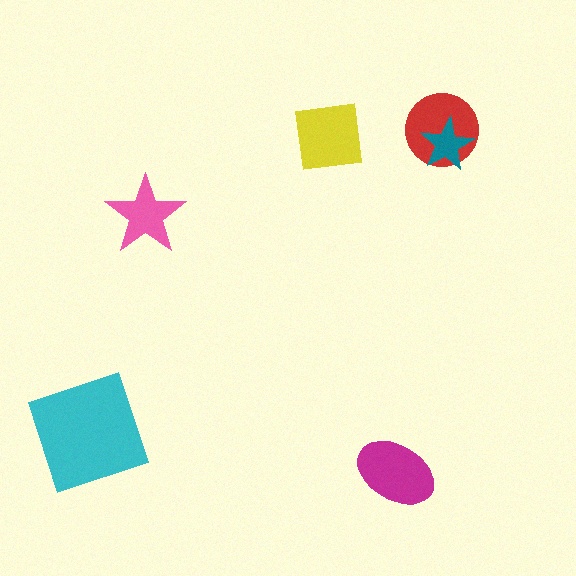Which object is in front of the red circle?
The teal star is in front of the red circle.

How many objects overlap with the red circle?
1 object overlaps with the red circle.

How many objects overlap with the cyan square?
0 objects overlap with the cyan square.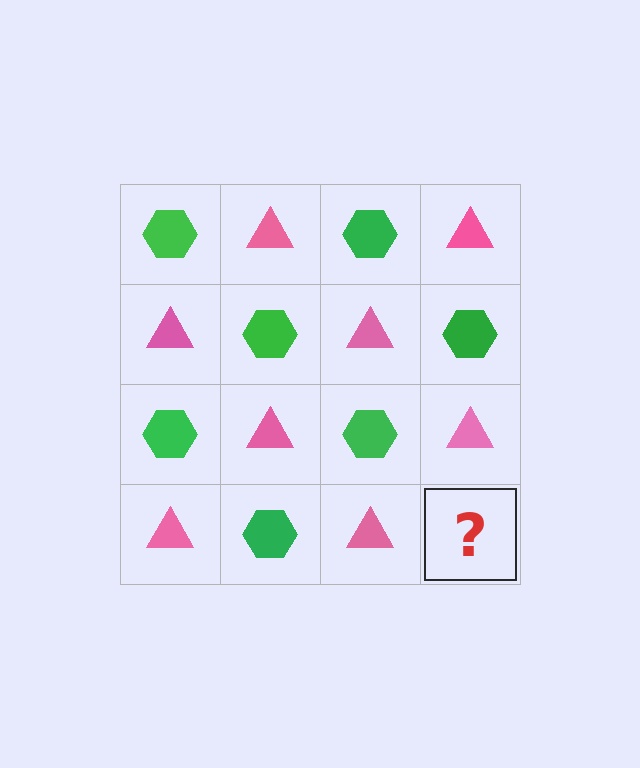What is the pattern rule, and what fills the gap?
The rule is that it alternates green hexagon and pink triangle in a checkerboard pattern. The gap should be filled with a green hexagon.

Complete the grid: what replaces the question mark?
The question mark should be replaced with a green hexagon.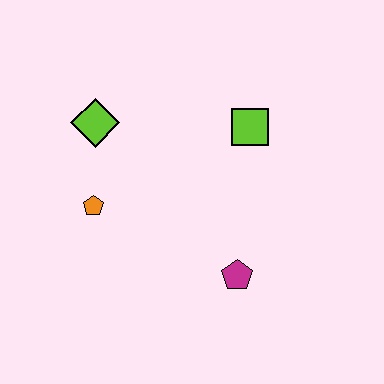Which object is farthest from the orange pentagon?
The lime square is farthest from the orange pentagon.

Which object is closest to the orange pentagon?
The lime diamond is closest to the orange pentagon.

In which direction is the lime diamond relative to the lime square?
The lime diamond is to the left of the lime square.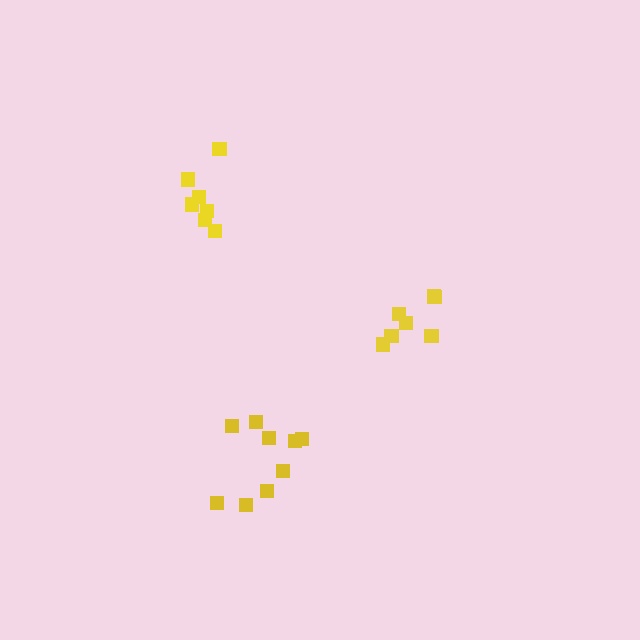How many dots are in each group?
Group 1: 9 dots, Group 2: 7 dots, Group 3: 7 dots (23 total).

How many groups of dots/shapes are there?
There are 3 groups.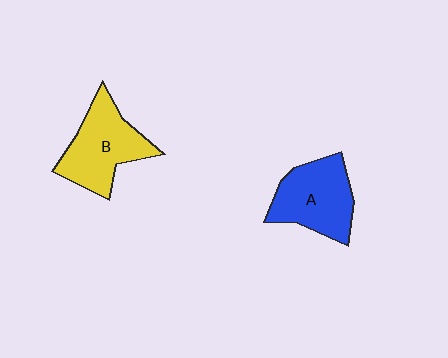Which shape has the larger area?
Shape B (yellow).